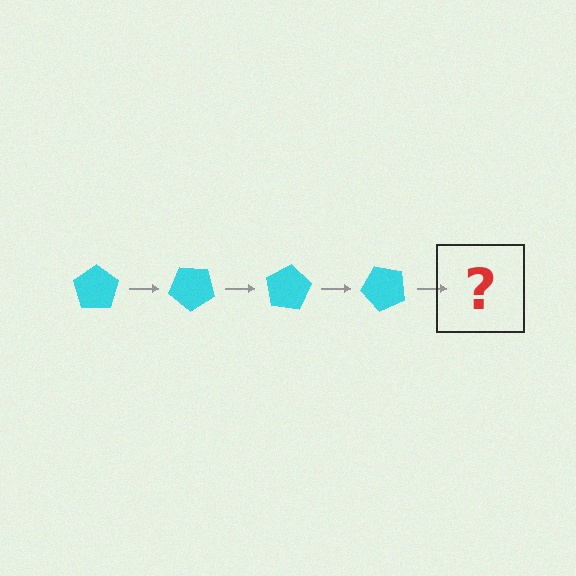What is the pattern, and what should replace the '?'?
The pattern is that the pentagon rotates 40 degrees each step. The '?' should be a cyan pentagon rotated 160 degrees.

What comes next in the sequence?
The next element should be a cyan pentagon rotated 160 degrees.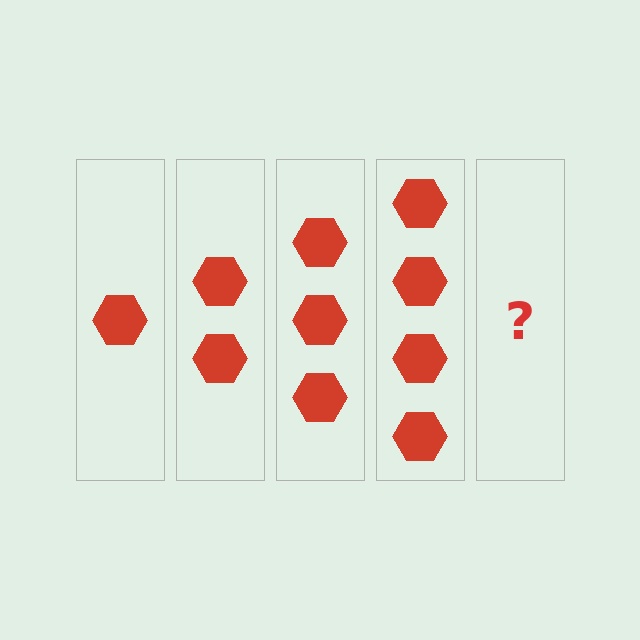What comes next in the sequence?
The next element should be 5 hexagons.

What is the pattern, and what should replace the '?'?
The pattern is that each step adds one more hexagon. The '?' should be 5 hexagons.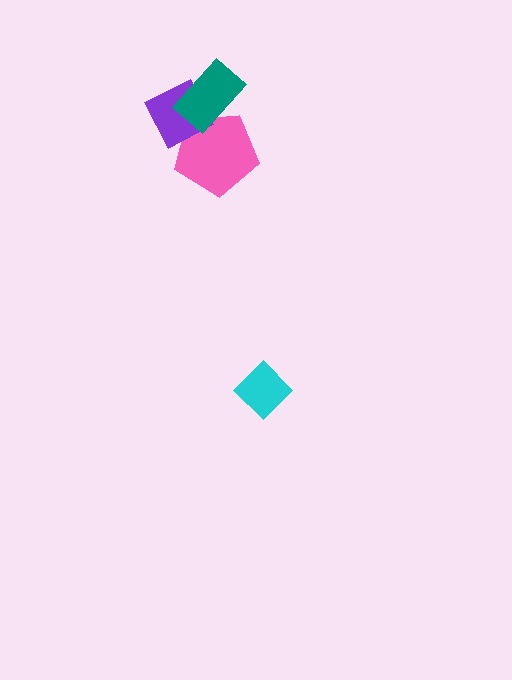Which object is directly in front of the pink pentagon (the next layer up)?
The purple square is directly in front of the pink pentagon.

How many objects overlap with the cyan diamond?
0 objects overlap with the cyan diamond.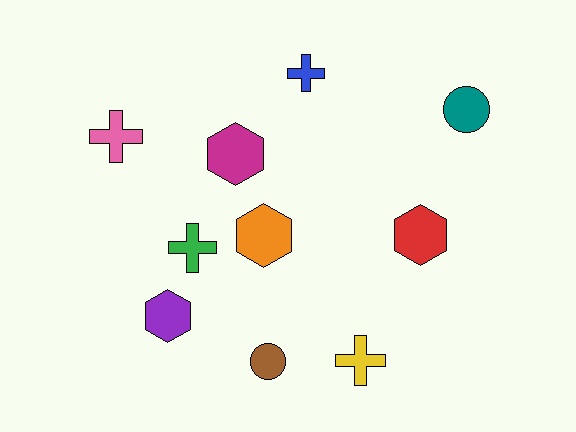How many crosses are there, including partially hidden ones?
There are 4 crosses.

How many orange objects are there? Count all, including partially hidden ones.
There is 1 orange object.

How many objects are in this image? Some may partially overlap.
There are 10 objects.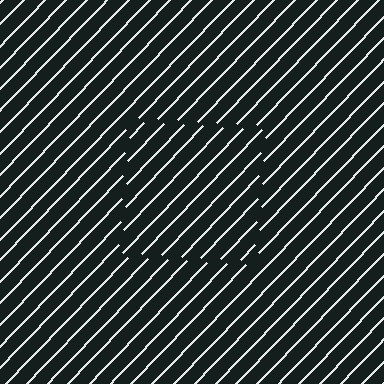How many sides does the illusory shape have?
4 sides — the line-ends trace a square.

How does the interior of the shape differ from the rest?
The interior of the shape contains the same grating, shifted by half a period — the contour is defined by the phase discontinuity where line-ends from the inner and outer gratings abut.